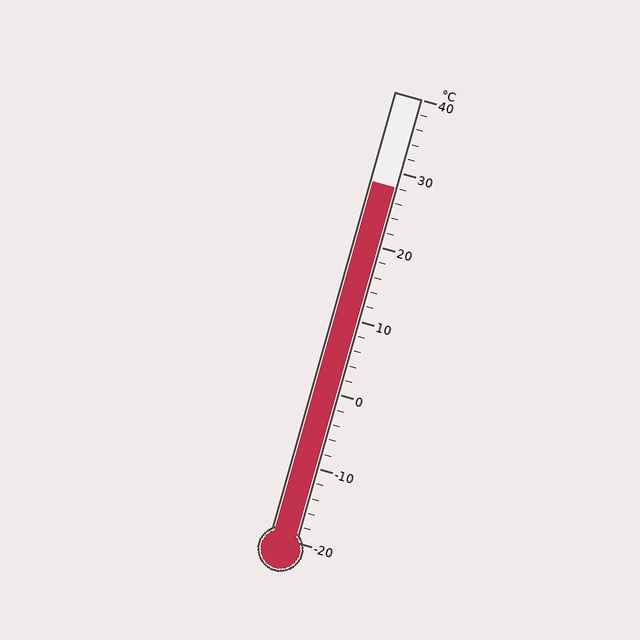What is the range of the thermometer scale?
The thermometer scale ranges from -20°C to 40°C.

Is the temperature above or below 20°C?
The temperature is above 20°C.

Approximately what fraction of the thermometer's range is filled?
The thermometer is filled to approximately 80% of its range.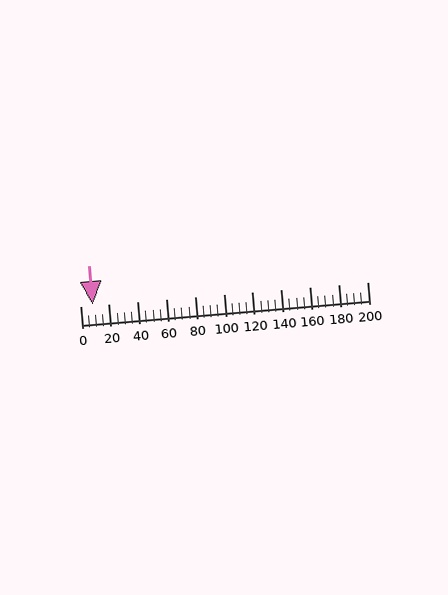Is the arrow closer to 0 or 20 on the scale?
The arrow is closer to 0.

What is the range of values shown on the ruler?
The ruler shows values from 0 to 200.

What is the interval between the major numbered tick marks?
The major tick marks are spaced 20 units apart.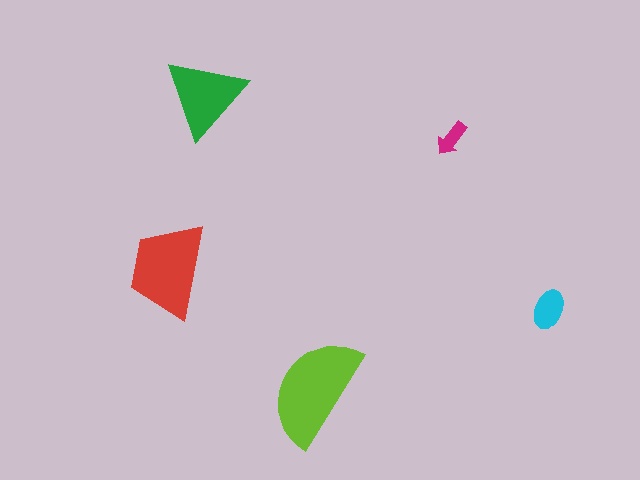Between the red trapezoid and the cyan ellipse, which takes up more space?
The red trapezoid.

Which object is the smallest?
The magenta arrow.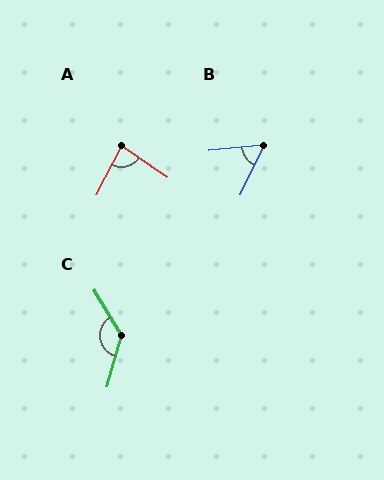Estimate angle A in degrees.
Approximately 82 degrees.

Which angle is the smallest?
B, at approximately 59 degrees.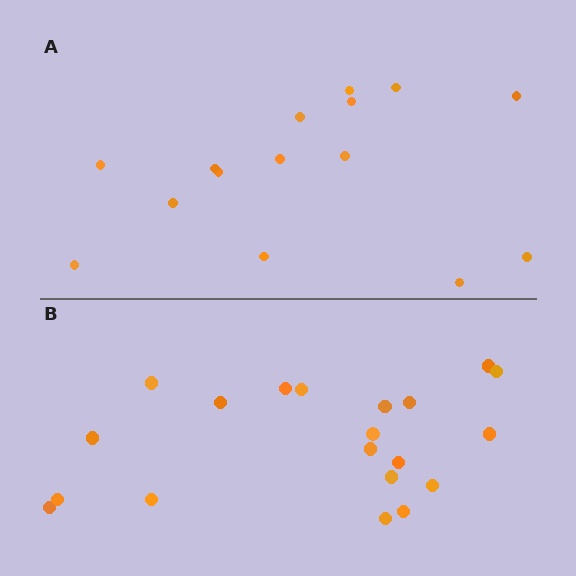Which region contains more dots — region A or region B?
Region B (the bottom region) has more dots.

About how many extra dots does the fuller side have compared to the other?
Region B has about 5 more dots than region A.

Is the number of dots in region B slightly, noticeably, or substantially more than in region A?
Region B has noticeably more, but not dramatically so. The ratio is roughly 1.3 to 1.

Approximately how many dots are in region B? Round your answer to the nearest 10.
About 20 dots.